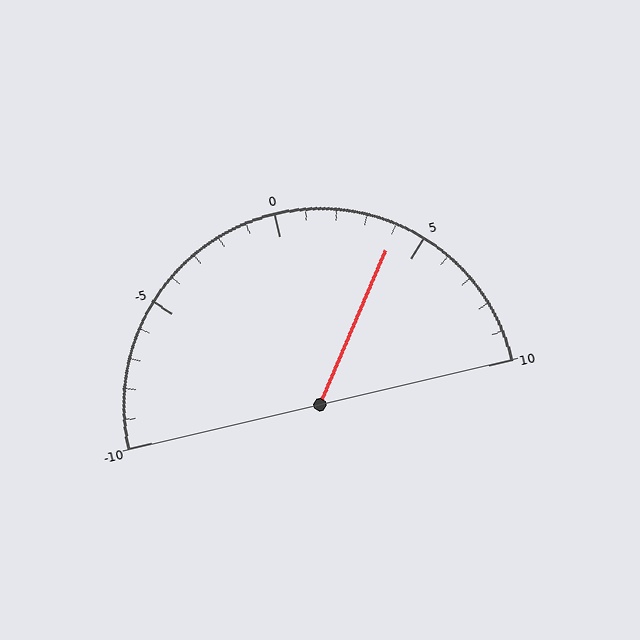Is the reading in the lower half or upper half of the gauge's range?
The reading is in the upper half of the range (-10 to 10).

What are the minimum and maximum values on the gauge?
The gauge ranges from -10 to 10.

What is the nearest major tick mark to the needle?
The nearest major tick mark is 5.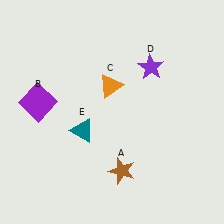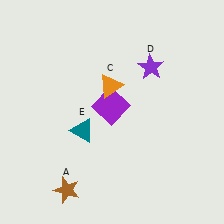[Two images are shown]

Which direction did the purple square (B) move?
The purple square (B) moved right.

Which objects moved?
The objects that moved are: the brown star (A), the purple square (B).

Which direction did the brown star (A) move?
The brown star (A) moved left.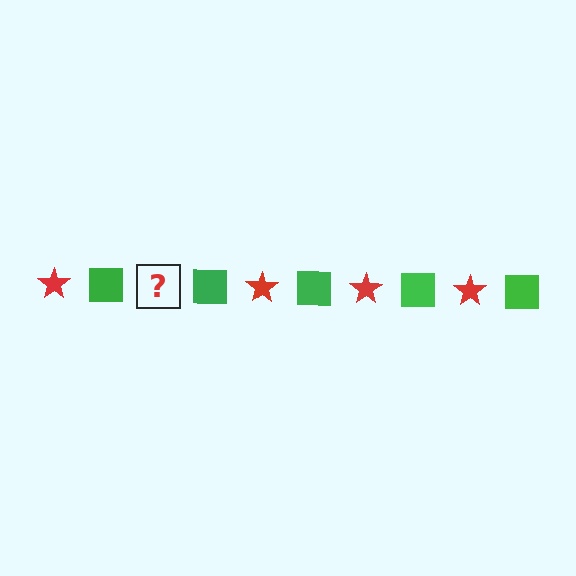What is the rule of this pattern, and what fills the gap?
The rule is that the pattern alternates between red star and green square. The gap should be filled with a red star.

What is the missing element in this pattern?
The missing element is a red star.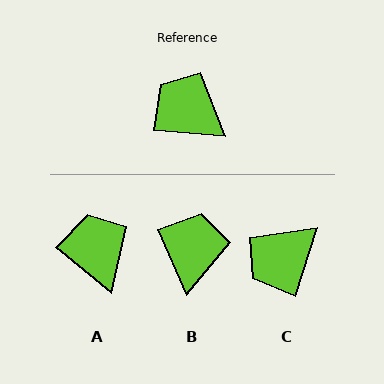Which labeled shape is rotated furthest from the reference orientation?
C, about 77 degrees away.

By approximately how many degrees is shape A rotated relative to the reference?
Approximately 34 degrees clockwise.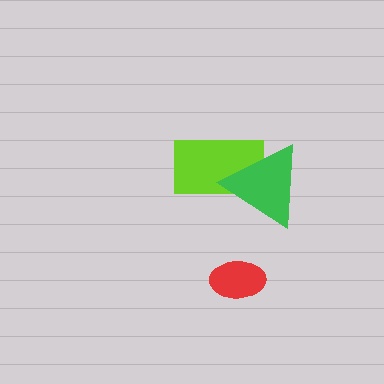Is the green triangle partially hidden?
No, no other shape covers it.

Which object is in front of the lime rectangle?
The green triangle is in front of the lime rectangle.